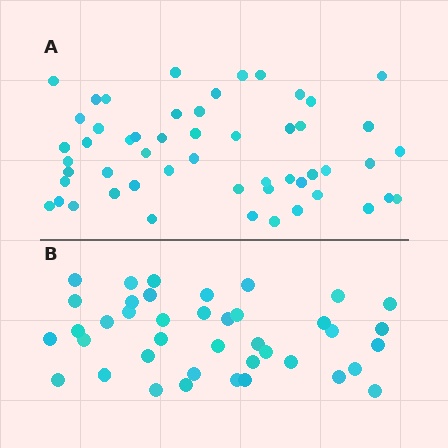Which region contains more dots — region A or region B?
Region A (the top region) has more dots.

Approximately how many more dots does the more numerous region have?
Region A has approximately 15 more dots than region B.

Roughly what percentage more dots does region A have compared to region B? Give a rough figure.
About 30% more.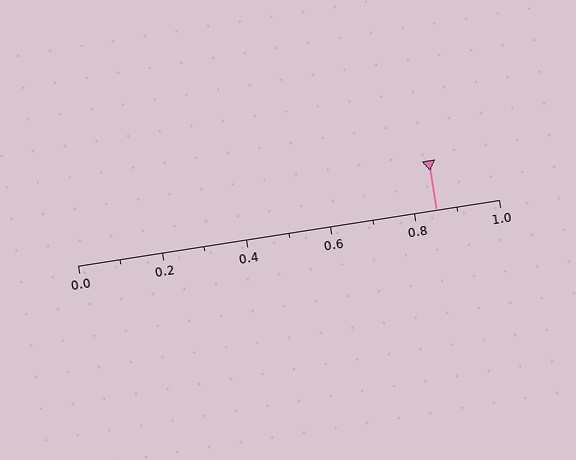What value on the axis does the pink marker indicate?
The marker indicates approximately 0.85.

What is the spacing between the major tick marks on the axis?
The major ticks are spaced 0.2 apart.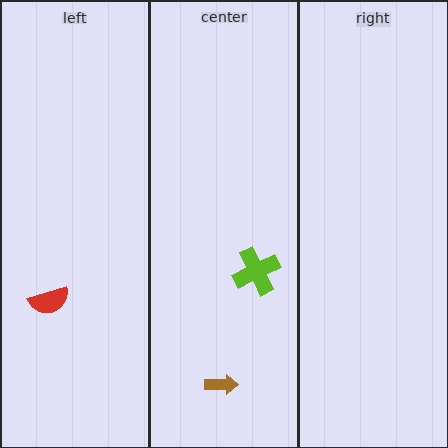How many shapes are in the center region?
2.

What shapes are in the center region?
The lime cross, the brown arrow.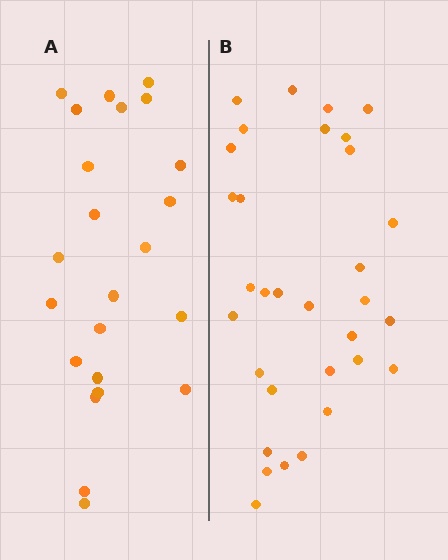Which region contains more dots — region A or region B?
Region B (the right region) has more dots.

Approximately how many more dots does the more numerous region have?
Region B has roughly 8 or so more dots than region A.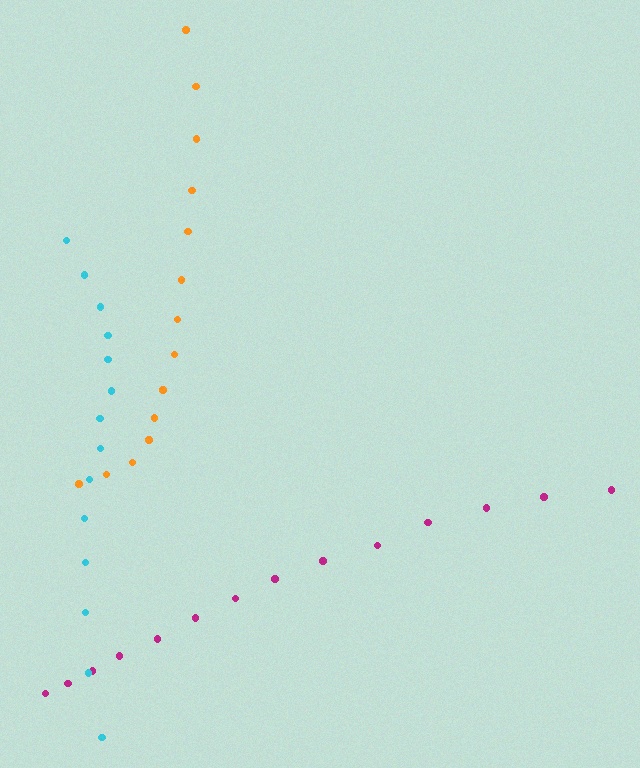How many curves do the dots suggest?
There are 3 distinct paths.